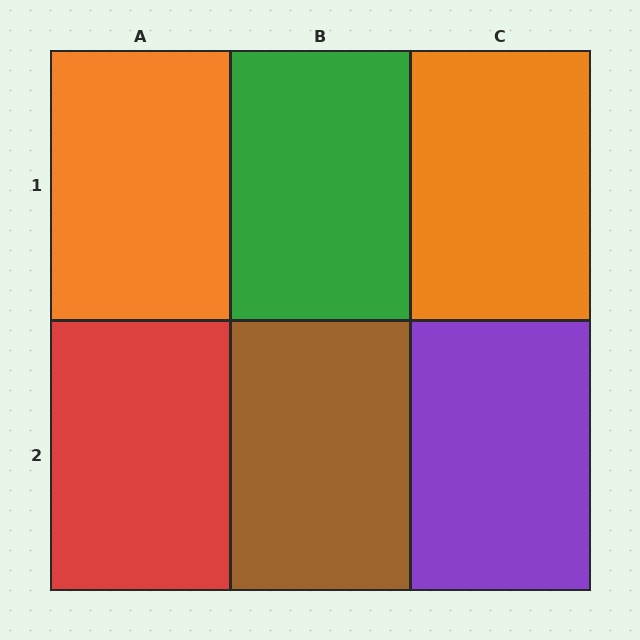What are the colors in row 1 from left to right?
Orange, green, orange.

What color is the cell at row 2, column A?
Red.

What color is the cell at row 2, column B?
Brown.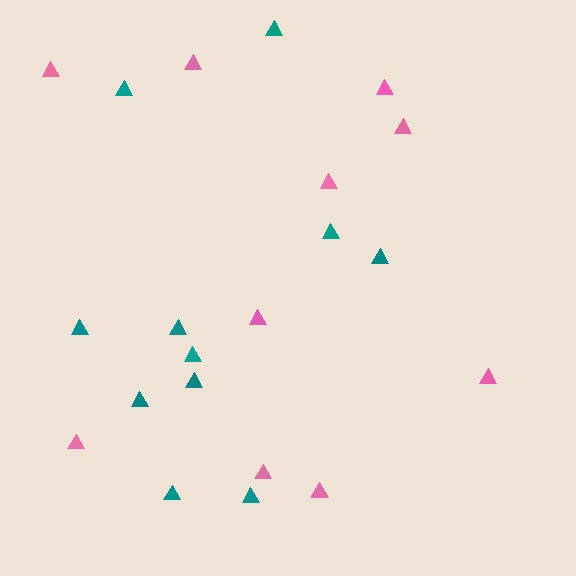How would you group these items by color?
There are 2 groups: one group of teal triangles (11) and one group of pink triangles (10).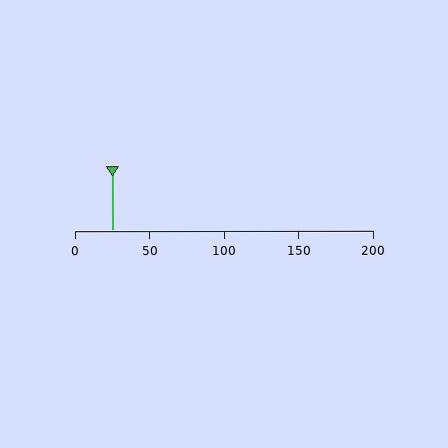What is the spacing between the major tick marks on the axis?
The major ticks are spaced 50 apart.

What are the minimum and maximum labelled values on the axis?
The axis runs from 0 to 200.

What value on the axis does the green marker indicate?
The marker indicates approximately 25.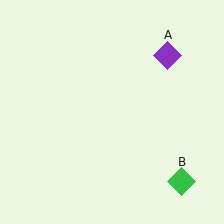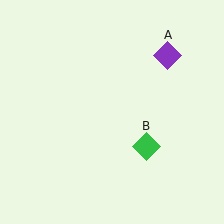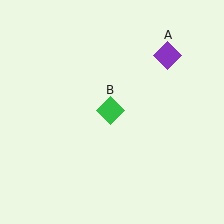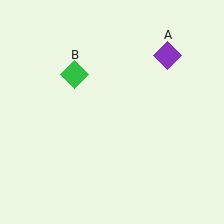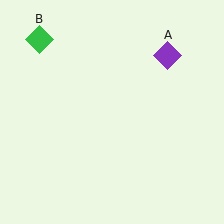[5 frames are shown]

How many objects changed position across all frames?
1 object changed position: green diamond (object B).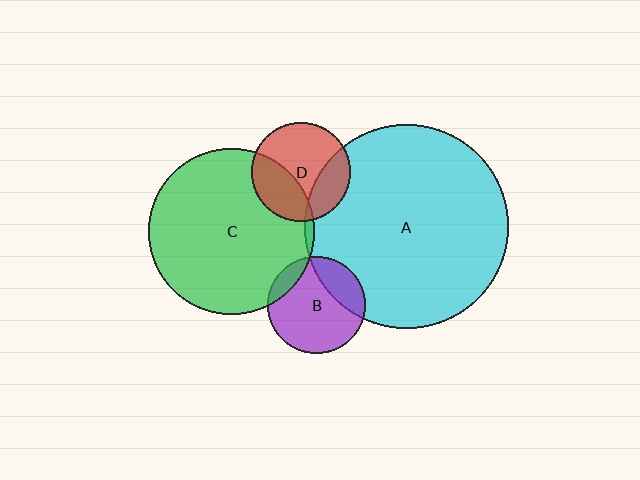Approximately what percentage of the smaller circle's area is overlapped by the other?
Approximately 10%.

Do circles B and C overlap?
Yes.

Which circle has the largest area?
Circle A (cyan).